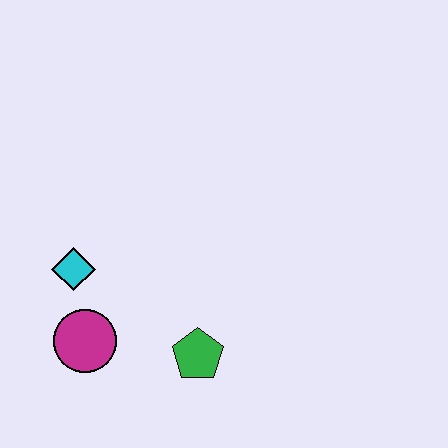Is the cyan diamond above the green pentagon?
Yes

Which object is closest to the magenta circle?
The cyan diamond is closest to the magenta circle.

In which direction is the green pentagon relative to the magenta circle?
The green pentagon is to the right of the magenta circle.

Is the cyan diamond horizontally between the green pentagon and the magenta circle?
No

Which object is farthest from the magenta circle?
The green pentagon is farthest from the magenta circle.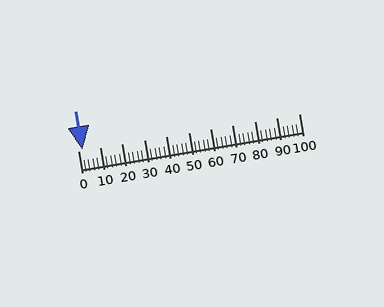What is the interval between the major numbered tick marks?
The major tick marks are spaced 10 units apart.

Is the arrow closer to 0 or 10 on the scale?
The arrow is closer to 0.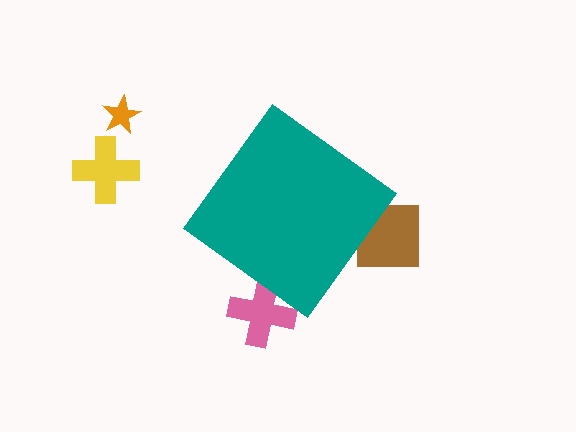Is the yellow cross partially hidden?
No, the yellow cross is fully visible.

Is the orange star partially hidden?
No, the orange star is fully visible.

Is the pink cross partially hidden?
Yes, the pink cross is partially hidden behind the teal diamond.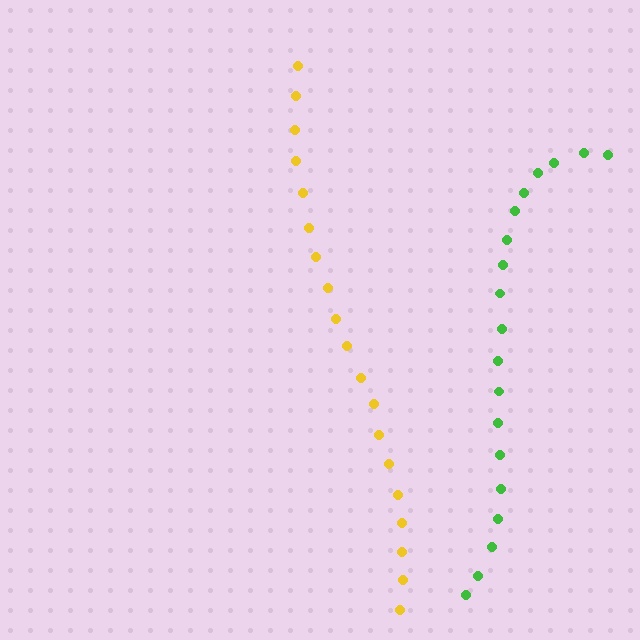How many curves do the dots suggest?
There are 2 distinct paths.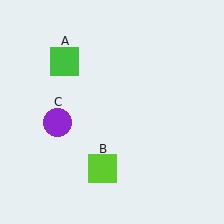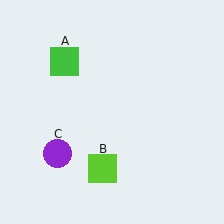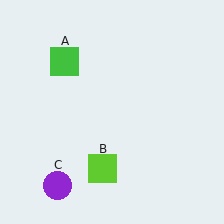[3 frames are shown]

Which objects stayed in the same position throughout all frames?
Green square (object A) and lime square (object B) remained stationary.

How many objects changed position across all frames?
1 object changed position: purple circle (object C).